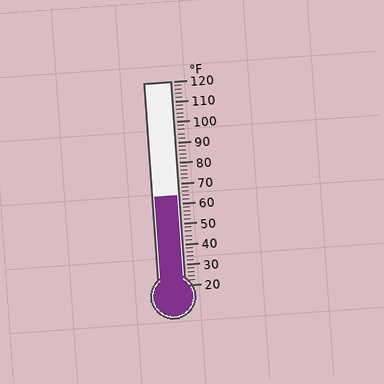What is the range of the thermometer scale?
The thermometer scale ranges from 20°F to 120°F.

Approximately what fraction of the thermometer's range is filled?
The thermometer is filled to approximately 45% of its range.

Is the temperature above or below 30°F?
The temperature is above 30°F.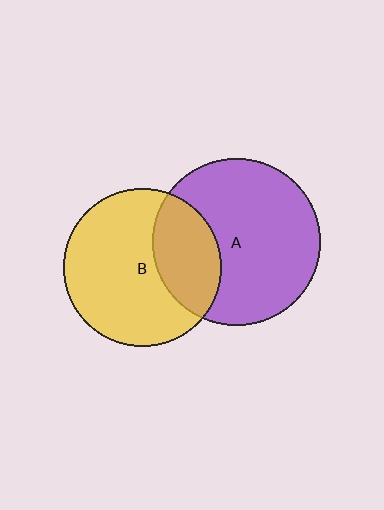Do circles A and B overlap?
Yes.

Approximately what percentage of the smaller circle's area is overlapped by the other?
Approximately 30%.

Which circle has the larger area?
Circle A (purple).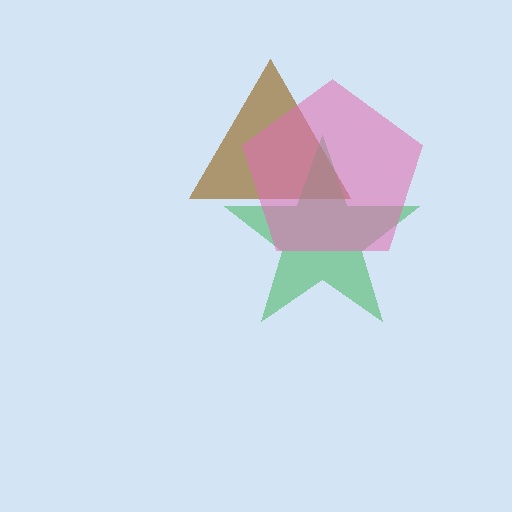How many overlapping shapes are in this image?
There are 3 overlapping shapes in the image.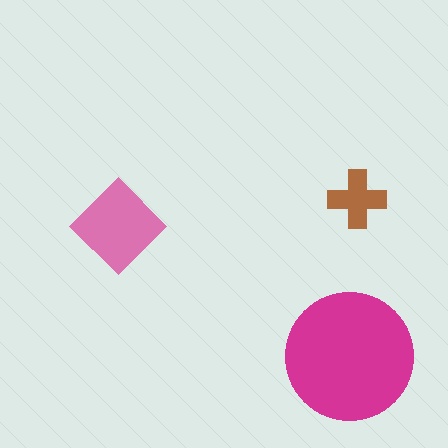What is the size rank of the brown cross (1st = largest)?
3rd.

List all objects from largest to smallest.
The magenta circle, the pink diamond, the brown cross.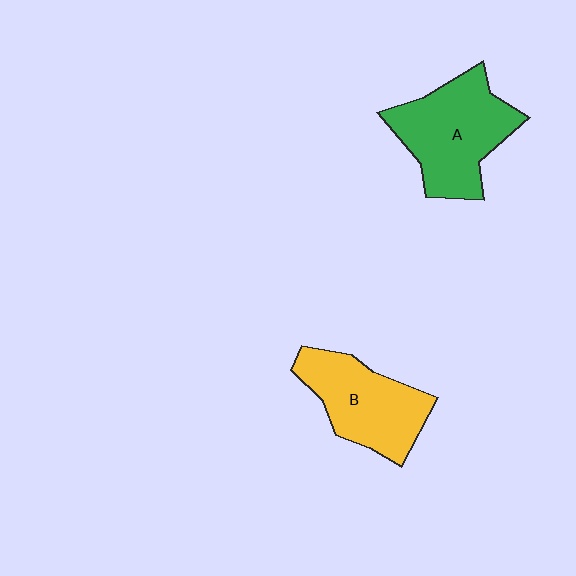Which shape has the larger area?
Shape A (green).